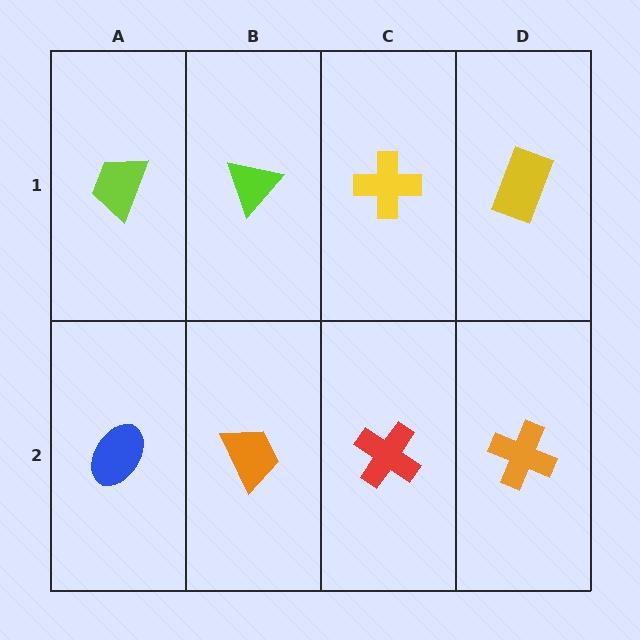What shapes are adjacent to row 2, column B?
A lime triangle (row 1, column B), a blue ellipse (row 2, column A), a red cross (row 2, column C).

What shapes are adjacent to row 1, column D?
An orange cross (row 2, column D), a yellow cross (row 1, column C).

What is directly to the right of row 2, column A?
An orange trapezoid.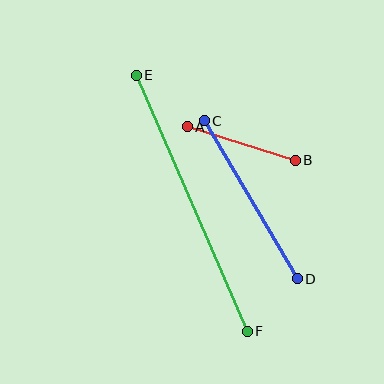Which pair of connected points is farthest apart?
Points E and F are farthest apart.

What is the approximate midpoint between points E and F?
The midpoint is at approximately (192, 203) pixels.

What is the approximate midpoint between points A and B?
The midpoint is at approximately (241, 143) pixels.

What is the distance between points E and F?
The distance is approximately 279 pixels.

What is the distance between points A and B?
The distance is approximately 113 pixels.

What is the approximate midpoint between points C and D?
The midpoint is at approximately (251, 199) pixels.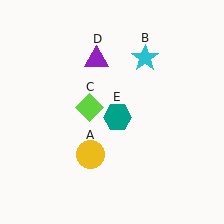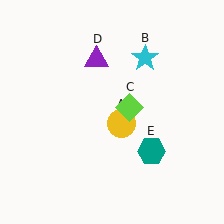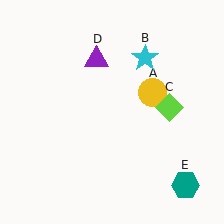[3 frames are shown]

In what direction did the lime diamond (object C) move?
The lime diamond (object C) moved right.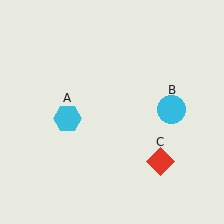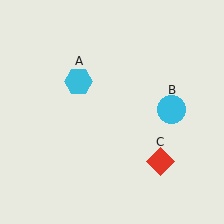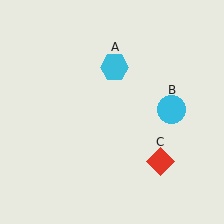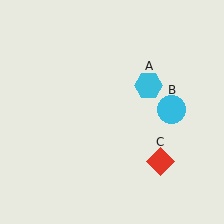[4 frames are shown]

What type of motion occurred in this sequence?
The cyan hexagon (object A) rotated clockwise around the center of the scene.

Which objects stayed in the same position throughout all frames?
Cyan circle (object B) and red diamond (object C) remained stationary.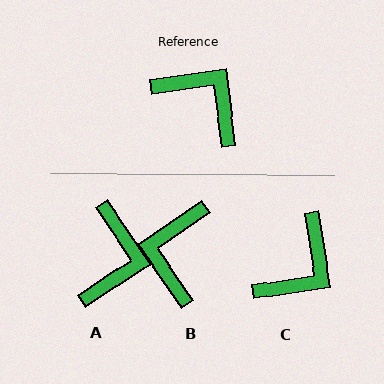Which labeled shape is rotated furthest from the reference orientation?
B, about 117 degrees away.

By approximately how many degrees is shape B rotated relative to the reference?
Approximately 117 degrees counter-clockwise.